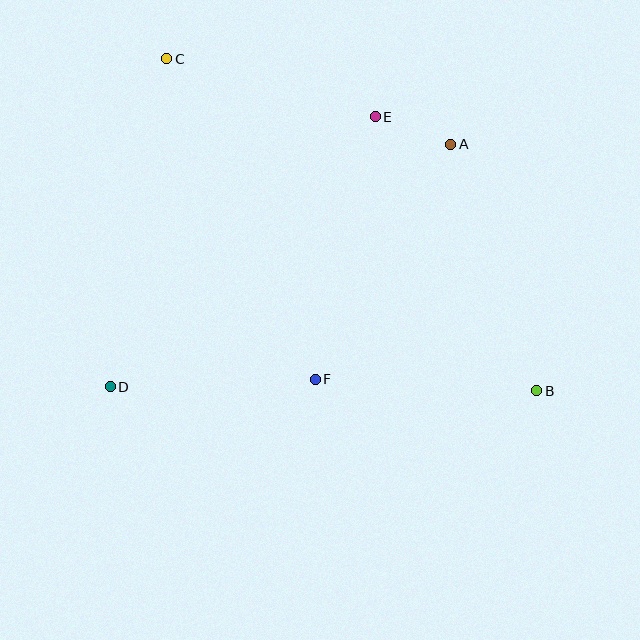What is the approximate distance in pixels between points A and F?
The distance between A and F is approximately 271 pixels.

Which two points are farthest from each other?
Points B and C are farthest from each other.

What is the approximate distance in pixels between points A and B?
The distance between A and B is approximately 261 pixels.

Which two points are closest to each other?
Points A and E are closest to each other.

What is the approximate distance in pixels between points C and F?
The distance between C and F is approximately 353 pixels.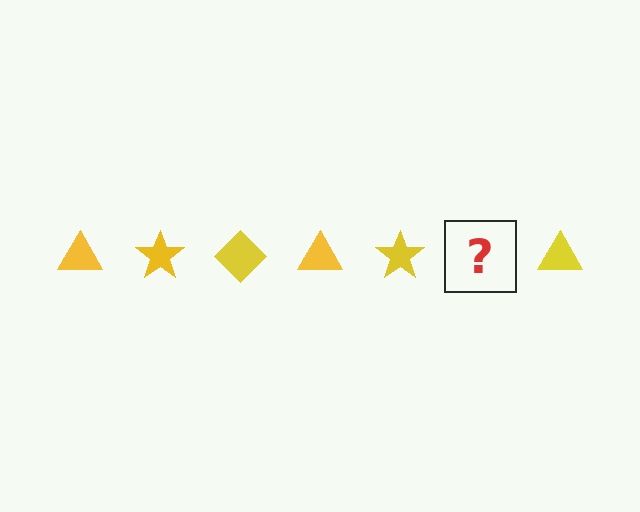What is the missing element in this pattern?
The missing element is a yellow diamond.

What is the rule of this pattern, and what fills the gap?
The rule is that the pattern cycles through triangle, star, diamond shapes in yellow. The gap should be filled with a yellow diamond.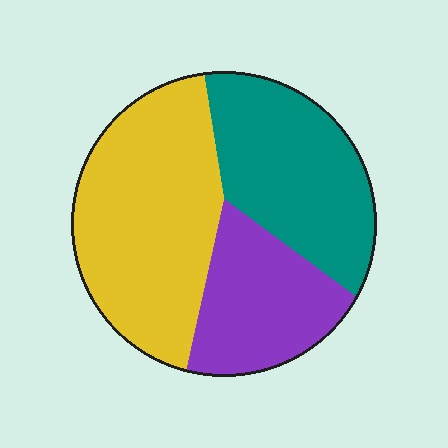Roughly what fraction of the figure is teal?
Teal takes up about one third (1/3) of the figure.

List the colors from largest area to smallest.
From largest to smallest: yellow, teal, purple.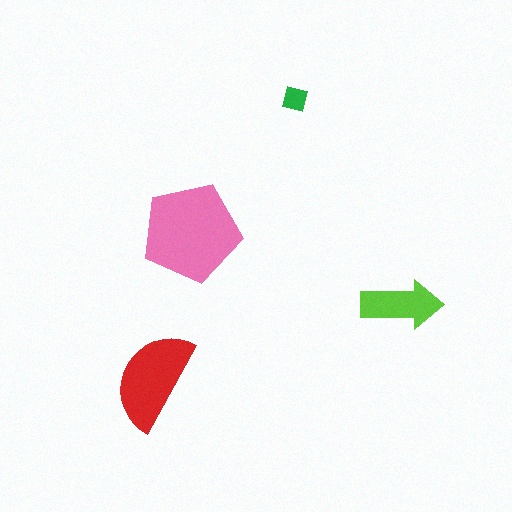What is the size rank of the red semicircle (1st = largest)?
2nd.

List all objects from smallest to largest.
The green square, the lime arrow, the red semicircle, the pink pentagon.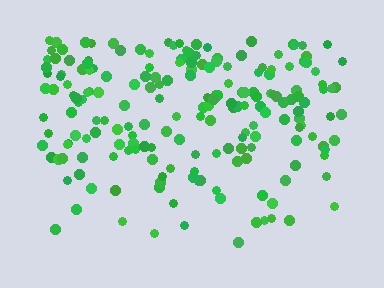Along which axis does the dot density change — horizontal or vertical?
Vertical.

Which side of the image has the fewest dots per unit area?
The bottom.